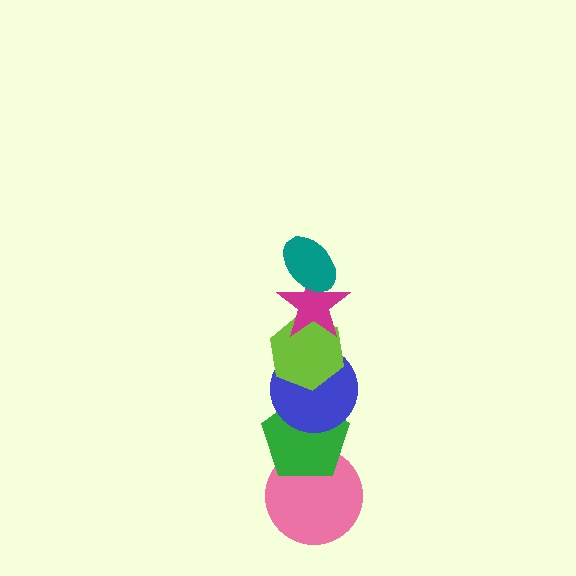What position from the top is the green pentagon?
The green pentagon is 5th from the top.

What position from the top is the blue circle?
The blue circle is 4th from the top.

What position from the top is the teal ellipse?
The teal ellipse is 1st from the top.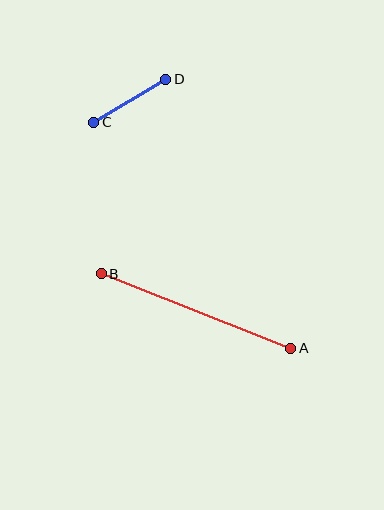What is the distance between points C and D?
The distance is approximately 84 pixels.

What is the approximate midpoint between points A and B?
The midpoint is at approximately (196, 311) pixels.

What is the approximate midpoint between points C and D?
The midpoint is at approximately (130, 101) pixels.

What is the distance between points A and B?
The distance is approximately 204 pixels.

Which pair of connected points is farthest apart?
Points A and B are farthest apart.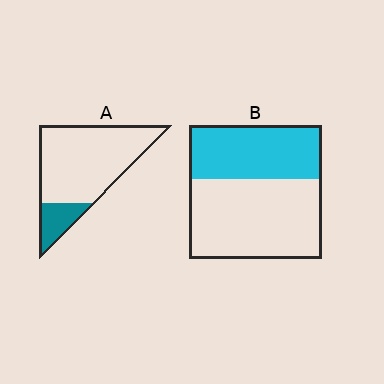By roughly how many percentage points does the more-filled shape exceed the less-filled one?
By roughly 25 percentage points (B over A).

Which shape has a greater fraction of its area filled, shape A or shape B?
Shape B.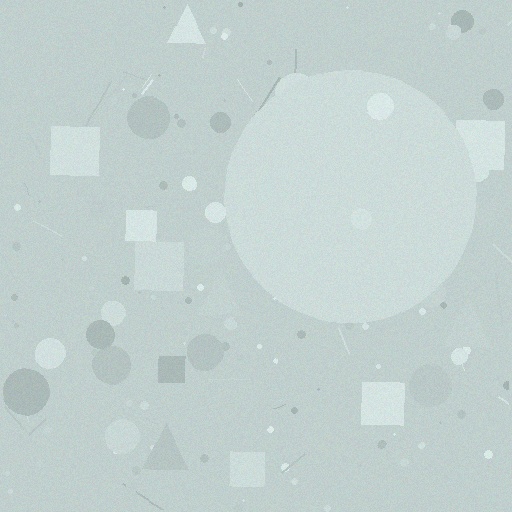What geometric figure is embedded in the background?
A circle is embedded in the background.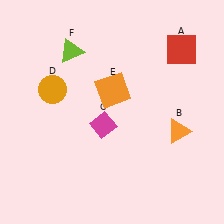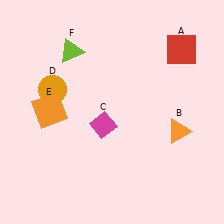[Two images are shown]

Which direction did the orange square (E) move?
The orange square (E) moved left.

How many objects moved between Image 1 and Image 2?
1 object moved between the two images.